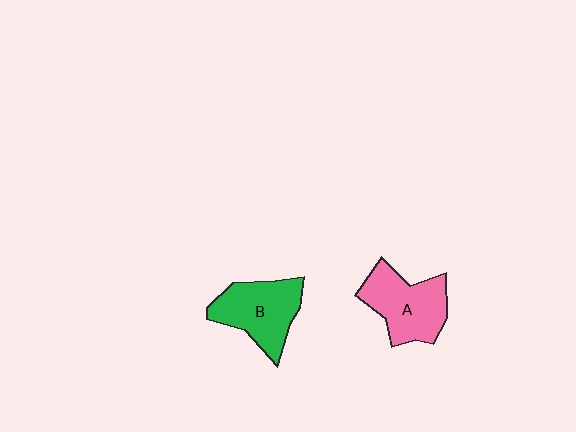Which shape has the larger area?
Shape A (pink).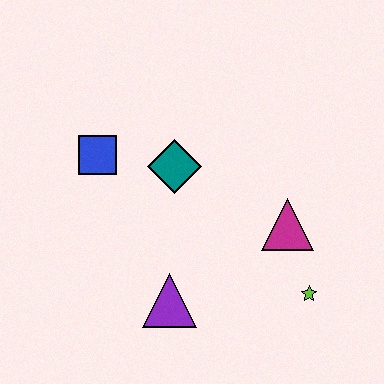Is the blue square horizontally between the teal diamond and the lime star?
No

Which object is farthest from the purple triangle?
The blue square is farthest from the purple triangle.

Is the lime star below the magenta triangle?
Yes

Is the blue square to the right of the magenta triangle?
No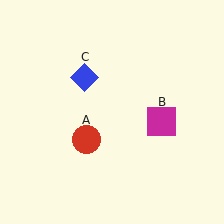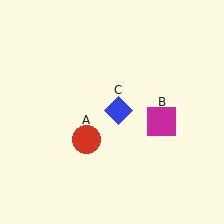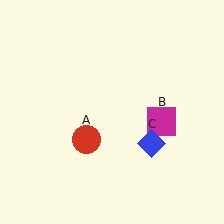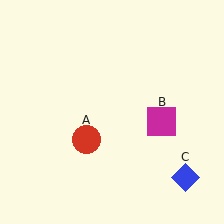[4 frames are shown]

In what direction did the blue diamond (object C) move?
The blue diamond (object C) moved down and to the right.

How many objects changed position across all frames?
1 object changed position: blue diamond (object C).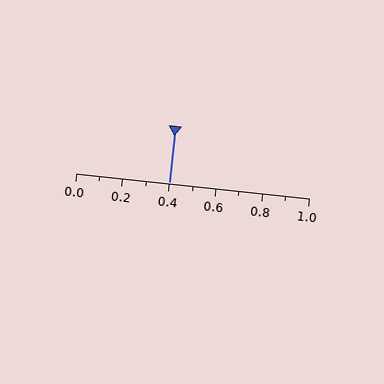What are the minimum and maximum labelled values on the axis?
The axis runs from 0.0 to 1.0.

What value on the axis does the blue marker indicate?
The marker indicates approximately 0.4.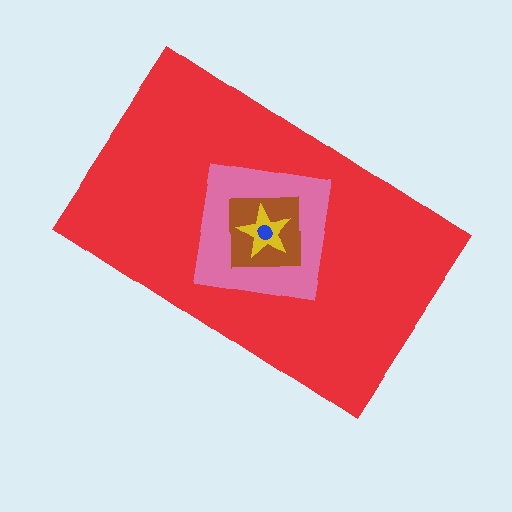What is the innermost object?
The blue circle.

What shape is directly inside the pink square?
The brown square.